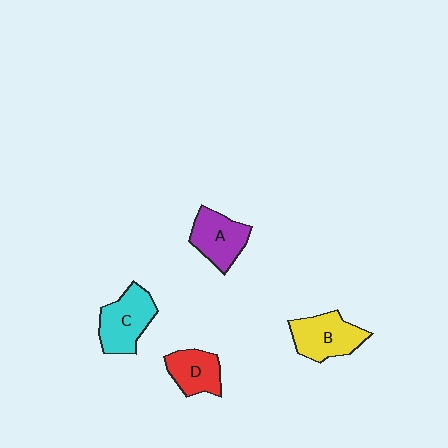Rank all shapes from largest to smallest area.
From largest to smallest: C (cyan), B (yellow), A (purple), D (red).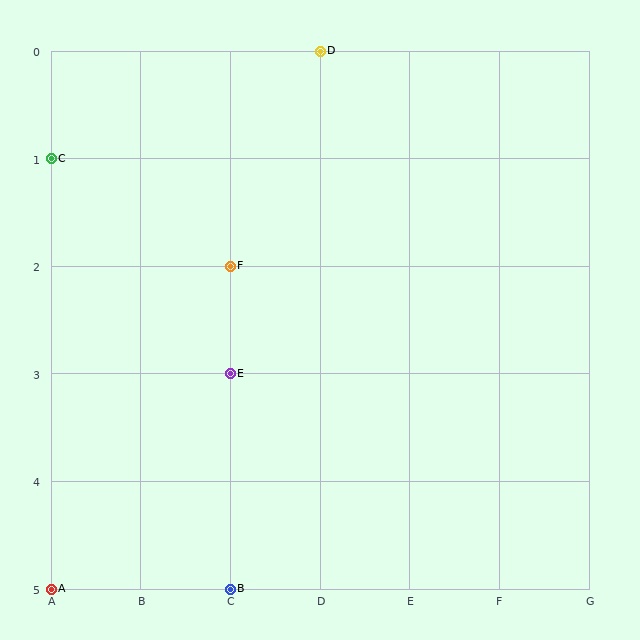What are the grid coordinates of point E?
Point E is at grid coordinates (C, 3).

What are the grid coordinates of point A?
Point A is at grid coordinates (A, 5).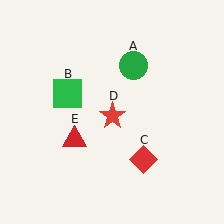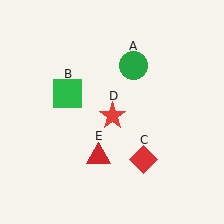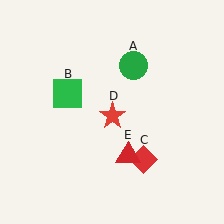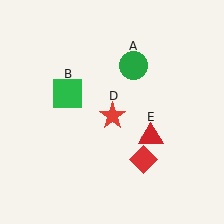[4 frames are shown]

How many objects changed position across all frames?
1 object changed position: red triangle (object E).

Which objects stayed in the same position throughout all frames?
Green circle (object A) and green square (object B) and red diamond (object C) and red star (object D) remained stationary.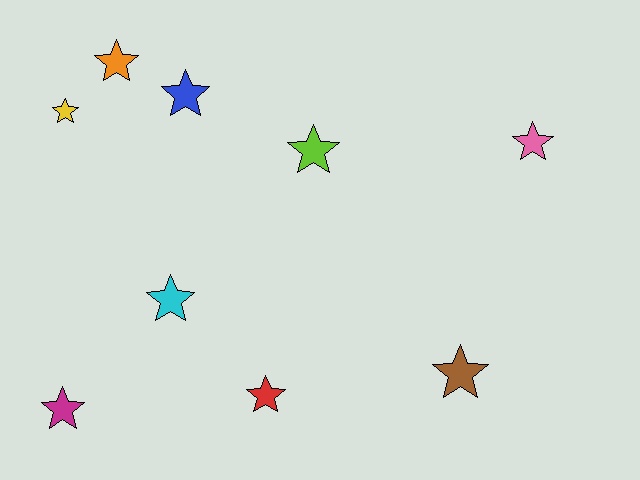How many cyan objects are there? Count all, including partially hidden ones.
There is 1 cyan object.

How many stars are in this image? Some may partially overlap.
There are 9 stars.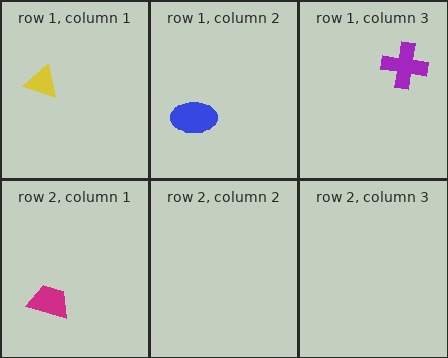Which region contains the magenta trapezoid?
The row 2, column 1 region.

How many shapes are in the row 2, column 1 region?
1.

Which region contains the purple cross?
The row 1, column 3 region.